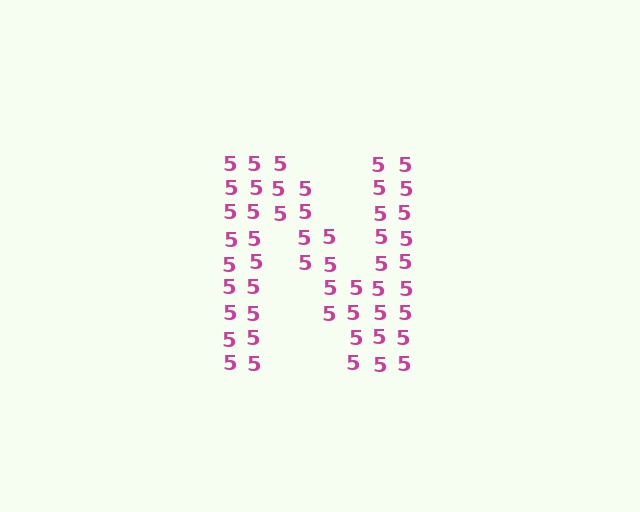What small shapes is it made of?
It is made of small digit 5's.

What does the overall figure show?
The overall figure shows the letter N.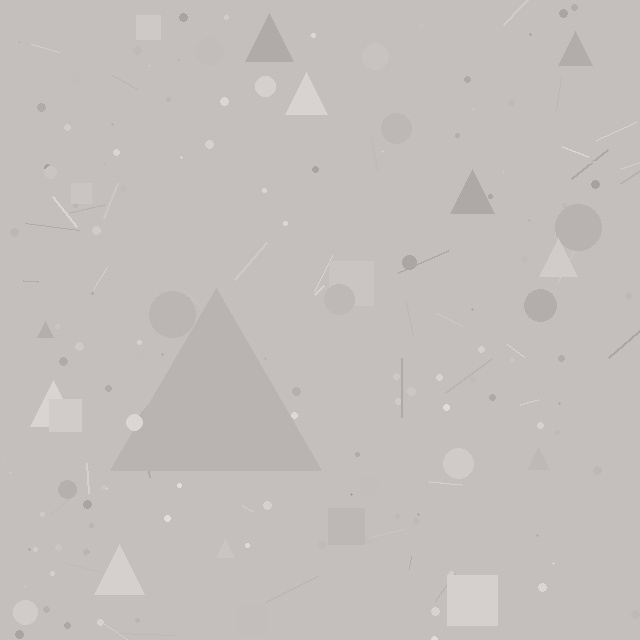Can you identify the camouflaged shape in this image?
The camouflaged shape is a triangle.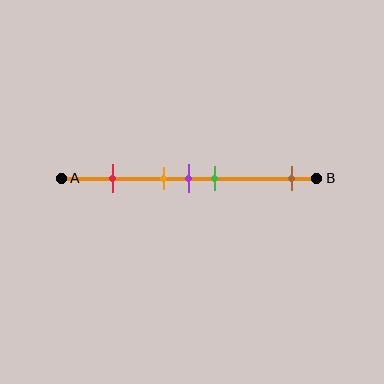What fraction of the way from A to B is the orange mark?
The orange mark is approximately 40% (0.4) of the way from A to B.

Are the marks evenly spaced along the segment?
No, the marks are not evenly spaced.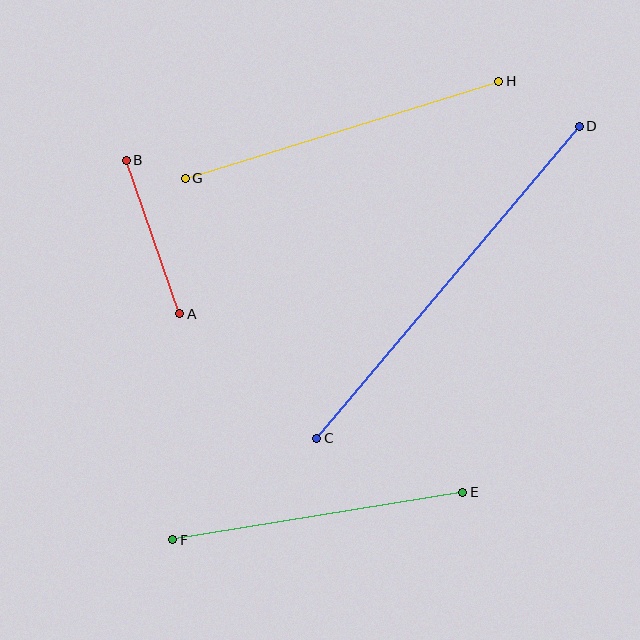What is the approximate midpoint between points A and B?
The midpoint is at approximately (153, 237) pixels.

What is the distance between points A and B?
The distance is approximately 163 pixels.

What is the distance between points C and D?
The distance is approximately 408 pixels.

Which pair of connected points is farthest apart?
Points C and D are farthest apart.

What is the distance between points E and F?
The distance is approximately 294 pixels.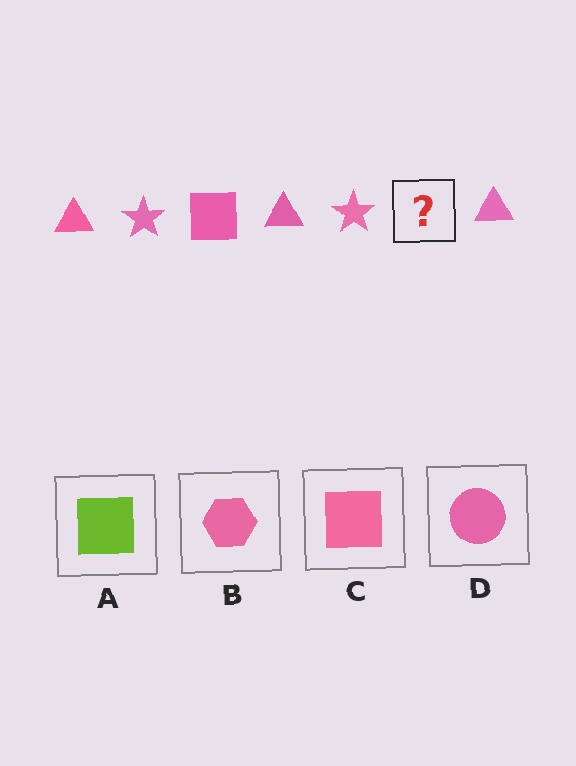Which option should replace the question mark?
Option C.